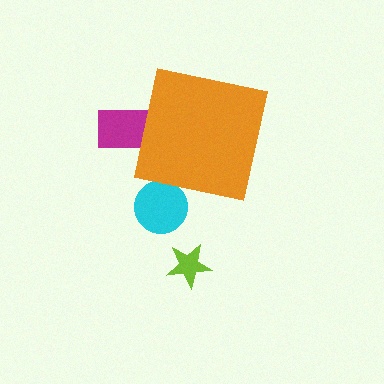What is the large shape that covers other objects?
An orange square.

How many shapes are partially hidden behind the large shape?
2 shapes are partially hidden.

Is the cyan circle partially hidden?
Yes, the cyan circle is partially hidden behind the orange square.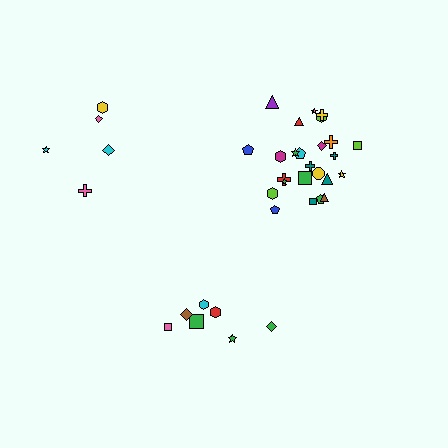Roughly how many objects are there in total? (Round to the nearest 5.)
Roughly 35 objects in total.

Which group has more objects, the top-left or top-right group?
The top-right group.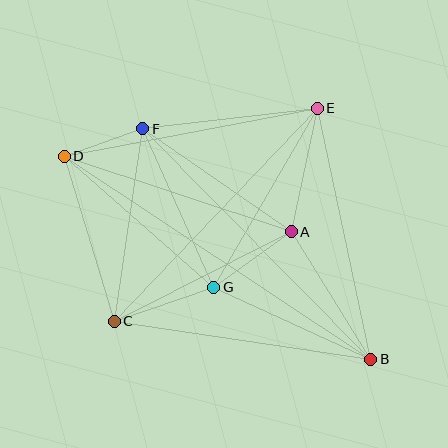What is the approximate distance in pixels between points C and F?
The distance between C and F is approximately 195 pixels.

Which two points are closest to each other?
Points D and F are closest to each other.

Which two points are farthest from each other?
Points B and D are farthest from each other.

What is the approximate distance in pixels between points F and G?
The distance between F and G is approximately 174 pixels.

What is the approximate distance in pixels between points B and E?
The distance between B and E is approximately 257 pixels.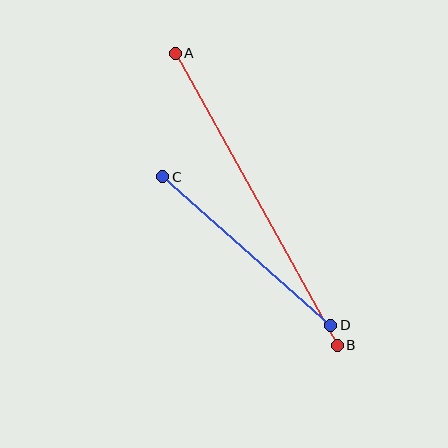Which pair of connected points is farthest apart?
Points A and B are farthest apart.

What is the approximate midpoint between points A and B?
The midpoint is at approximately (256, 199) pixels.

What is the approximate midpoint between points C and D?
The midpoint is at approximately (247, 251) pixels.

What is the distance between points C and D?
The distance is approximately 224 pixels.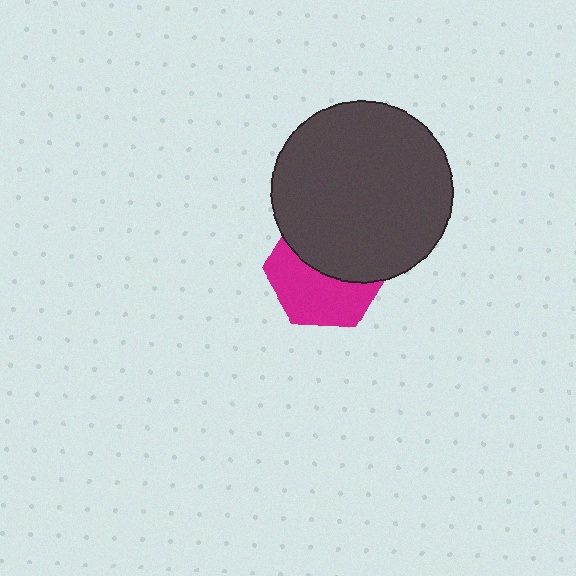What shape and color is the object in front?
The object in front is a dark gray circle.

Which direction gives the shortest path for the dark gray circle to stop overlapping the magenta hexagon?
Moving up gives the shortest separation.